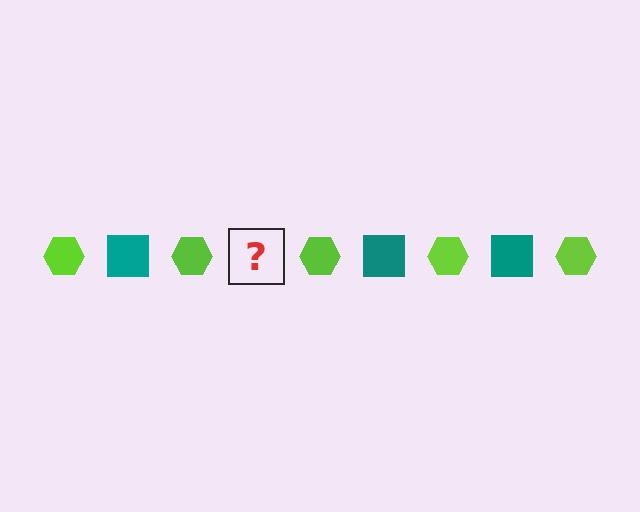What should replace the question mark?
The question mark should be replaced with a teal square.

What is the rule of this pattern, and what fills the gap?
The rule is that the pattern alternates between lime hexagon and teal square. The gap should be filled with a teal square.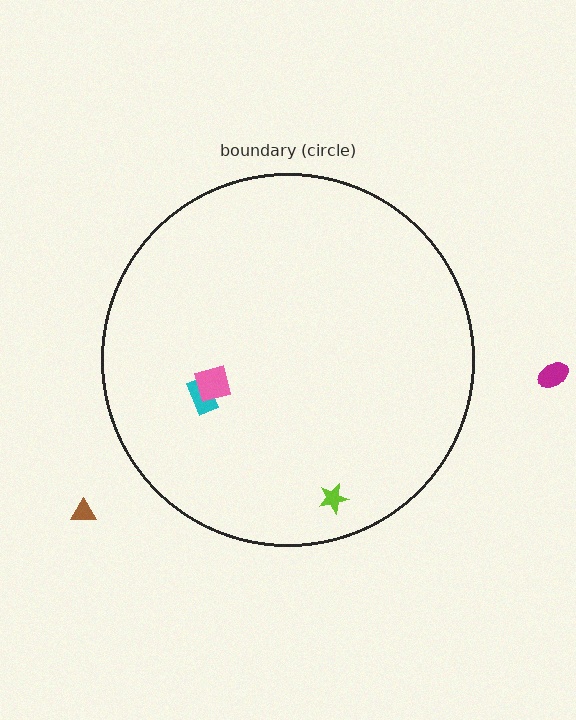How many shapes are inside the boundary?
3 inside, 2 outside.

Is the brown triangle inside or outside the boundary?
Outside.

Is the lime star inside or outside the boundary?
Inside.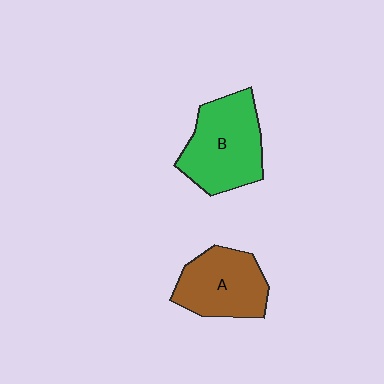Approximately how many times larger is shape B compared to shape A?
Approximately 1.2 times.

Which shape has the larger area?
Shape B (green).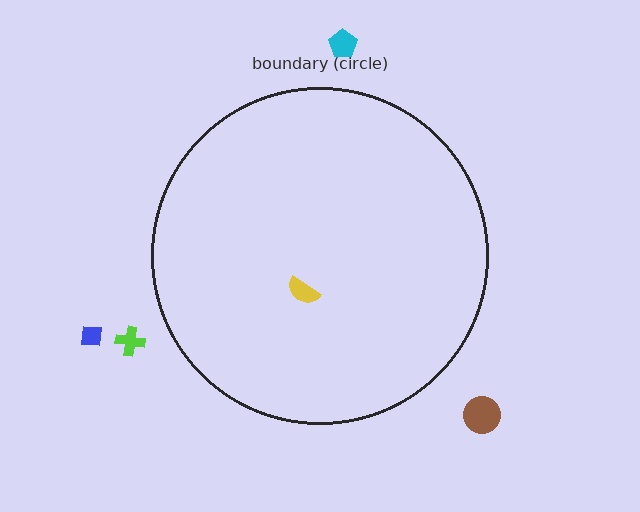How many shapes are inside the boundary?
1 inside, 4 outside.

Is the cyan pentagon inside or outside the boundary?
Outside.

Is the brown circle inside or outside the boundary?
Outside.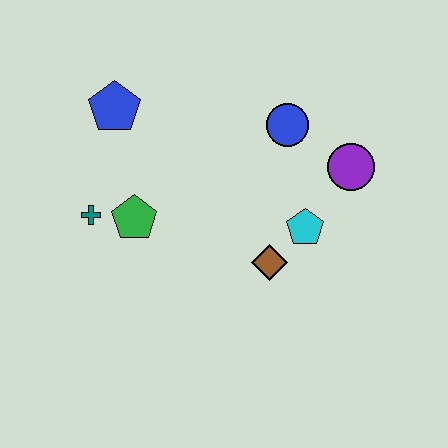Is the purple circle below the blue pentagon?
Yes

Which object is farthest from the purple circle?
The teal cross is farthest from the purple circle.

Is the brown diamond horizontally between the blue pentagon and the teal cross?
No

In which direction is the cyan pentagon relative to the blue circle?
The cyan pentagon is below the blue circle.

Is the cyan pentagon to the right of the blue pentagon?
Yes